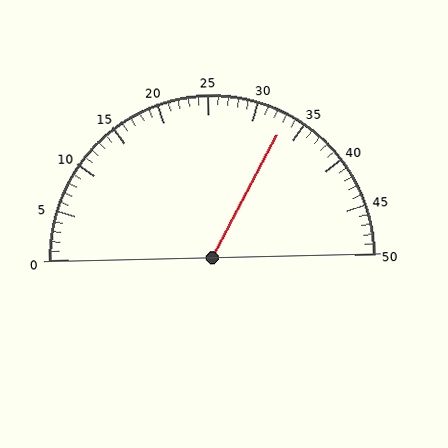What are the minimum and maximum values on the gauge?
The gauge ranges from 0 to 50.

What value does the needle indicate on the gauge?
The needle indicates approximately 33.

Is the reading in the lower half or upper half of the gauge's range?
The reading is in the upper half of the range (0 to 50).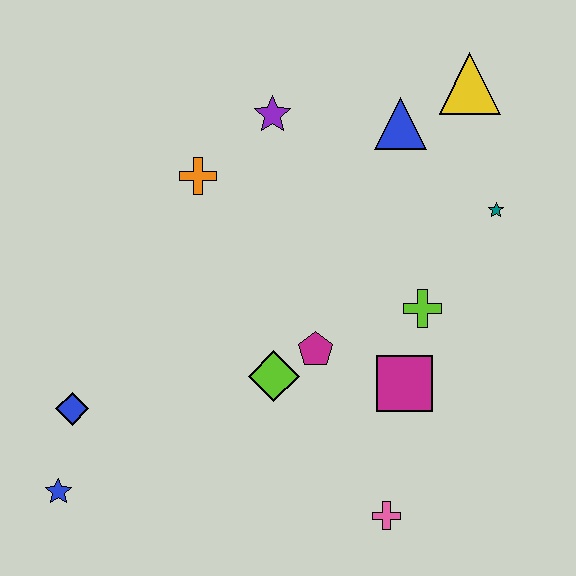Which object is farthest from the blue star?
The yellow triangle is farthest from the blue star.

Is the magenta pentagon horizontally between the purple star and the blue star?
No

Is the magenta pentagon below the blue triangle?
Yes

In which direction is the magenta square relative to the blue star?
The magenta square is to the right of the blue star.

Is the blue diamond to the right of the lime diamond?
No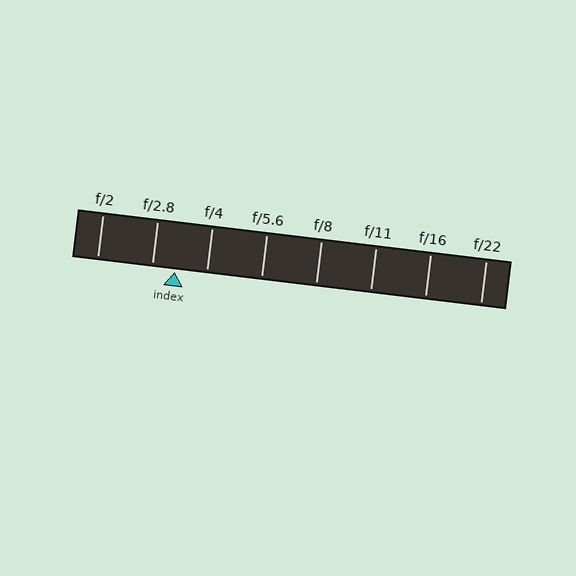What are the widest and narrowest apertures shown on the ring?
The widest aperture shown is f/2 and the narrowest is f/22.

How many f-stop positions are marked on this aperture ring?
There are 8 f-stop positions marked.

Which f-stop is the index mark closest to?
The index mark is closest to f/2.8.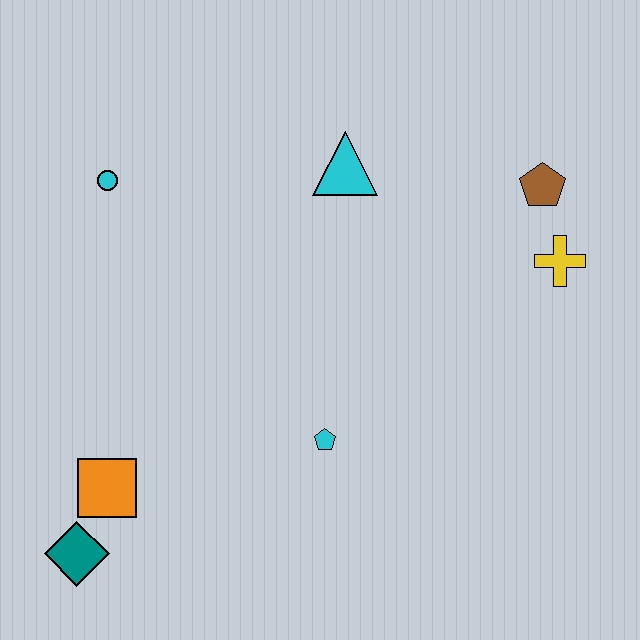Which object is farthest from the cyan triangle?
The teal diamond is farthest from the cyan triangle.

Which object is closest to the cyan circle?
The cyan triangle is closest to the cyan circle.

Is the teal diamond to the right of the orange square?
No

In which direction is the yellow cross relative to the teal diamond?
The yellow cross is to the right of the teal diamond.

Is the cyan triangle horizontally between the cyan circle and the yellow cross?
Yes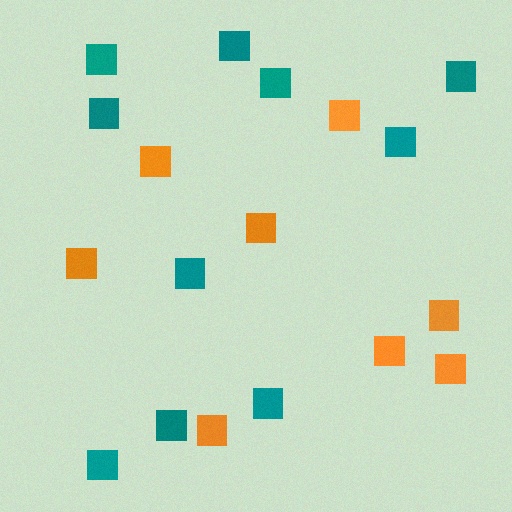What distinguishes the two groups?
There are 2 groups: one group of orange squares (8) and one group of teal squares (10).